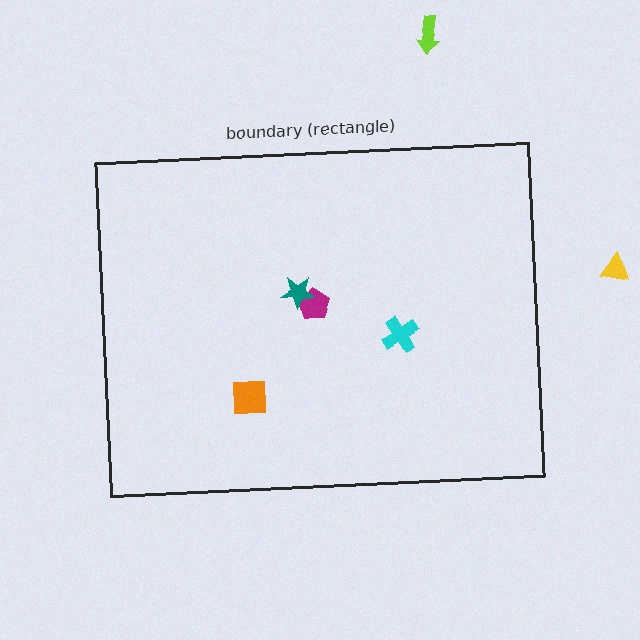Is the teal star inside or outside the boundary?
Inside.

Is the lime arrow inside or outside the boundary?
Outside.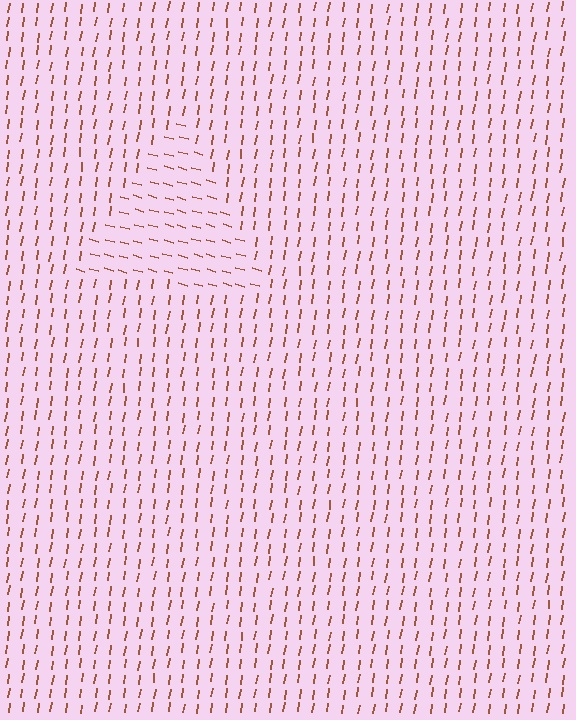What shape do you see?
I see a triangle.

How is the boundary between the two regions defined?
The boundary is defined purely by a change in line orientation (approximately 83 degrees difference). All lines are the same color and thickness.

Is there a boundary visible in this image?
Yes, there is a texture boundary formed by a change in line orientation.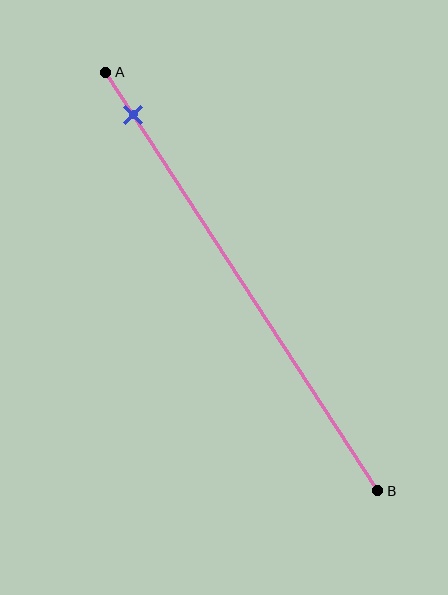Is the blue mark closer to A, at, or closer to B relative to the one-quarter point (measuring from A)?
The blue mark is closer to point A than the one-quarter point of segment AB.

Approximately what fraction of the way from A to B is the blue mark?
The blue mark is approximately 10% of the way from A to B.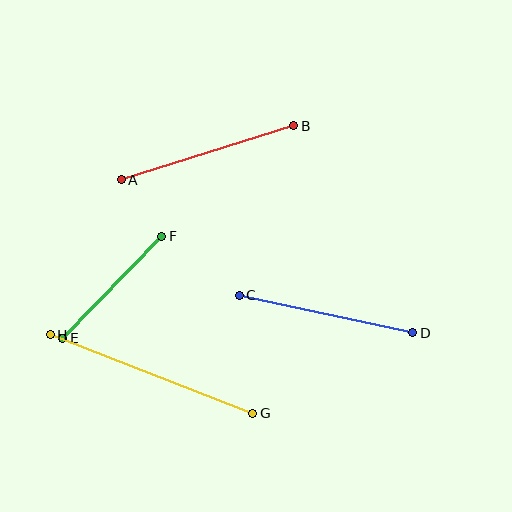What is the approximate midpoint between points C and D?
The midpoint is at approximately (326, 314) pixels.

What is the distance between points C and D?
The distance is approximately 178 pixels.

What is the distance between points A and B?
The distance is approximately 181 pixels.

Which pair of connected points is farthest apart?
Points G and H are farthest apart.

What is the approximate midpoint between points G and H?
The midpoint is at approximately (151, 374) pixels.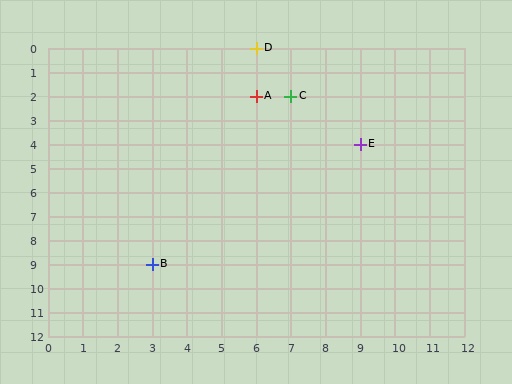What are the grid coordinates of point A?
Point A is at grid coordinates (6, 2).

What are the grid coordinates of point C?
Point C is at grid coordinates (7, 2).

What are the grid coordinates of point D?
Point D is at grid coordinates (6, 0).